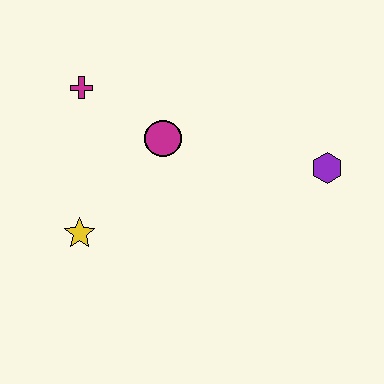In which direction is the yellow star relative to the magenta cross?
The yellow star is below the magenta cross.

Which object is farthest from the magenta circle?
The purple hexagon is farthest from the magenta circle.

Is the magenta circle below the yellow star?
No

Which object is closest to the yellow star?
The magenta circle is closest to the yellow star.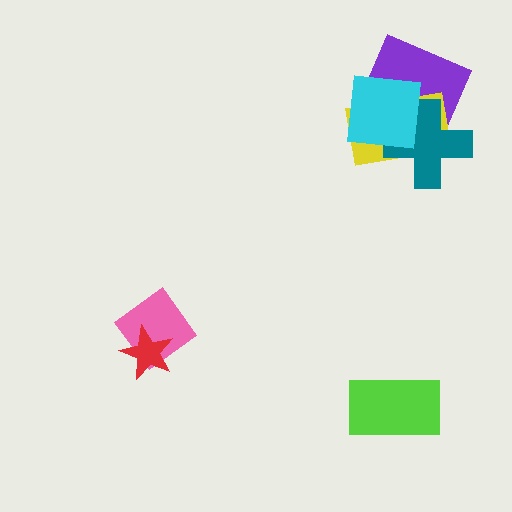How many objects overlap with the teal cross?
3 objects overlap with the teal cross.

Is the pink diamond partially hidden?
Yes, it is partially covered by another shape.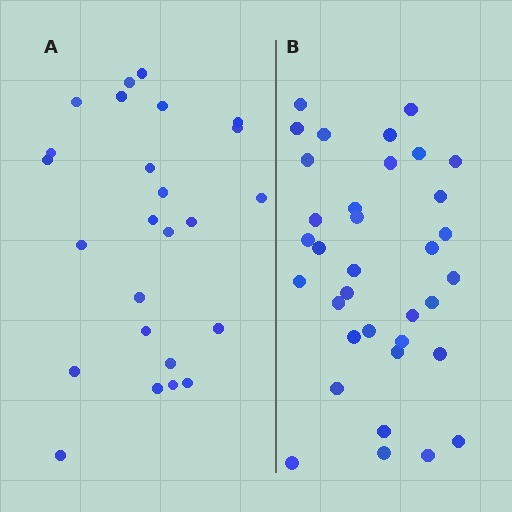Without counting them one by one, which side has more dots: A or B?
Region B (the right region) has more dots.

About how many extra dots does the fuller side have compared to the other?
Region B has roughly 10 or so more dots than region A.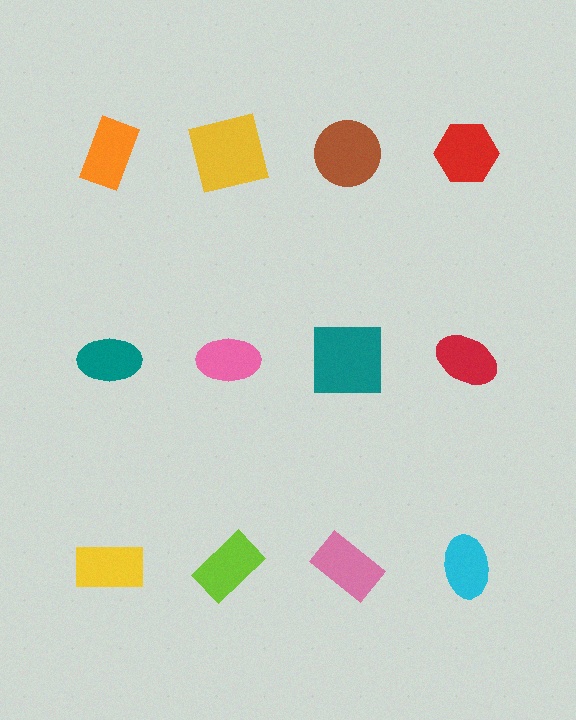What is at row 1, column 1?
An orange rectangle.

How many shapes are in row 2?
4 shapes.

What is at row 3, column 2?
A lime rectangle.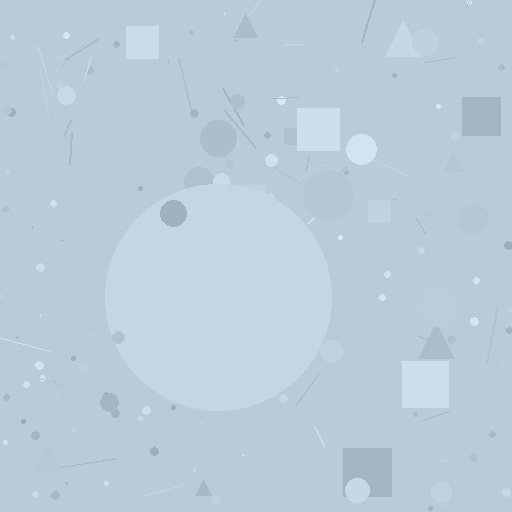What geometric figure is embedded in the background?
A circle is embedded in the background.